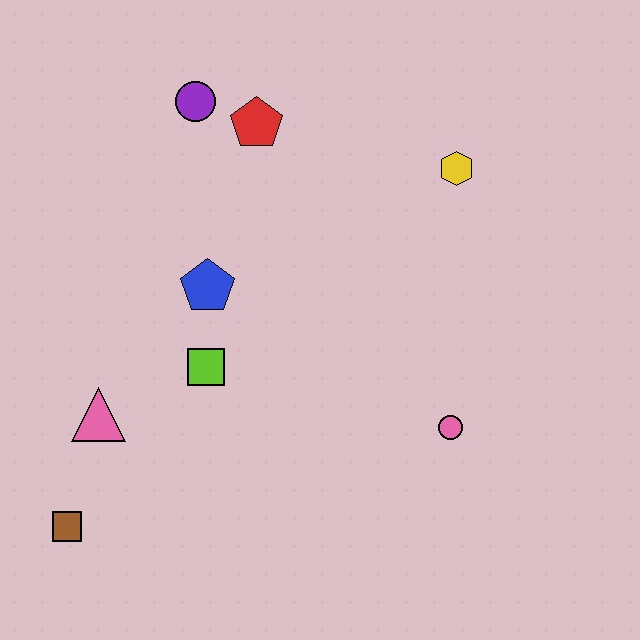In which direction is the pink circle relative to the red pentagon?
The pink circle is below the red pentagon.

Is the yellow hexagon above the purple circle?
No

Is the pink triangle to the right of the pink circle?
No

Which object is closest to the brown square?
The pink triangle is closest to the brown square.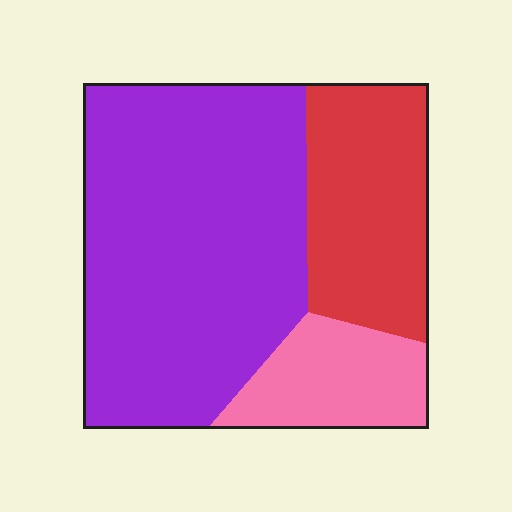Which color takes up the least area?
Pink, at roughly 15%.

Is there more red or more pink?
Red.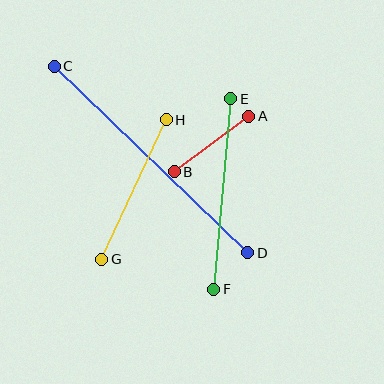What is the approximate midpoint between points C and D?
The midpoint is at approximately (151, 160) pixels.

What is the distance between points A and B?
The distance is approximately 93 pixels.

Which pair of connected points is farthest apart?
Points C and D are farthest apart.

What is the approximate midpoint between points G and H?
The midpoint is at approximately (134, 189) pixels.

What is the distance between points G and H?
The distance is approximately 154 pixels.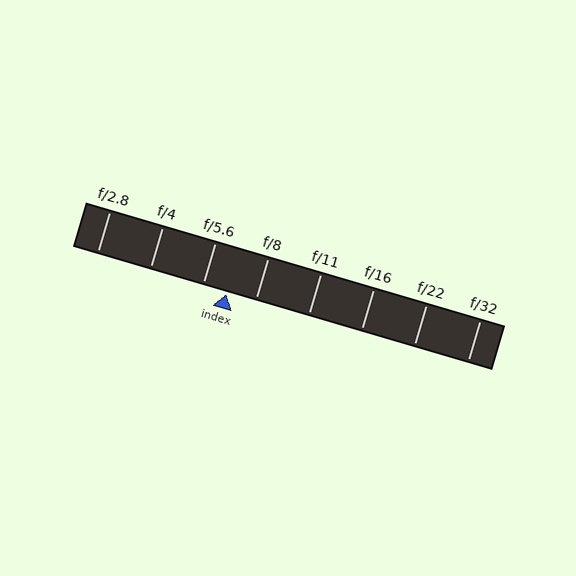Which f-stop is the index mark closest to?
The index mark is closest to f/5.6.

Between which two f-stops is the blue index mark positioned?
The index mark is between f/5.6 and f/8.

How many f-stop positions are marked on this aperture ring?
There are 8 f-stop positions marked.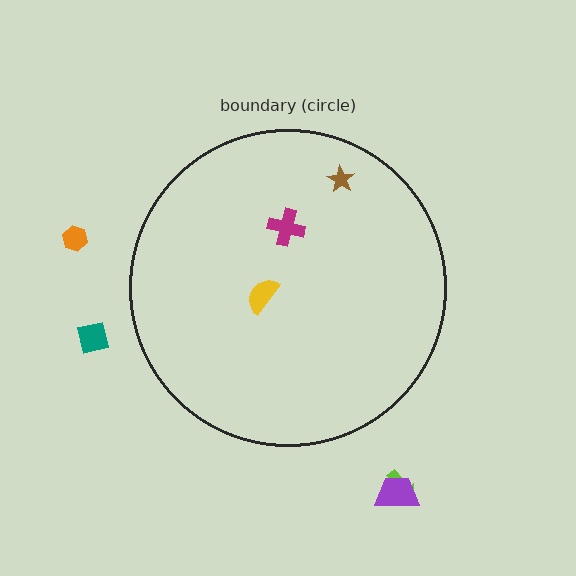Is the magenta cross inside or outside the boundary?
Inside.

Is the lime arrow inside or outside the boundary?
Outside.